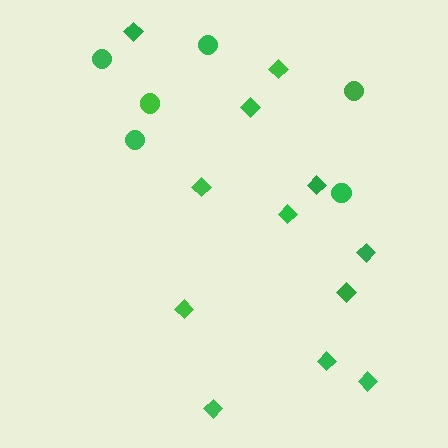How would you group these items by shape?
There are 2 groups: one group of circles (6) and one group of diamonds (12).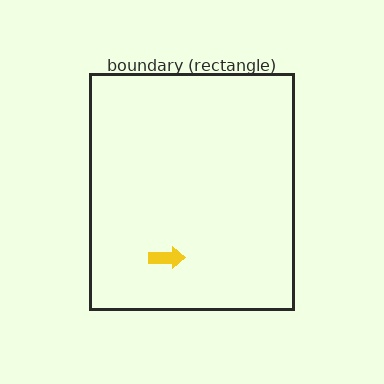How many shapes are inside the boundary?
1 inside, 0 outside.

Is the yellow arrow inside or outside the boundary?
Inside.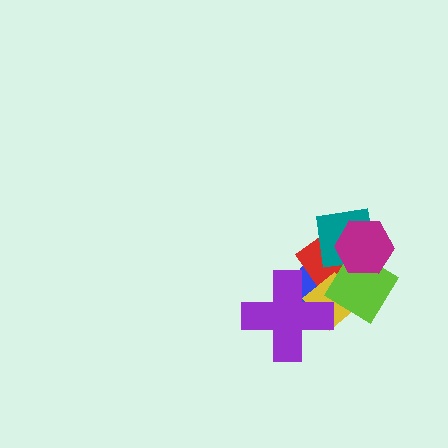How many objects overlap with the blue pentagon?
4 objects overlap with the blue pentagon.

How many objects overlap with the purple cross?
2 objects overlap with the purple cross.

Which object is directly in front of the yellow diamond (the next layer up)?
The lime diamond is directly in front of the yellow diamond.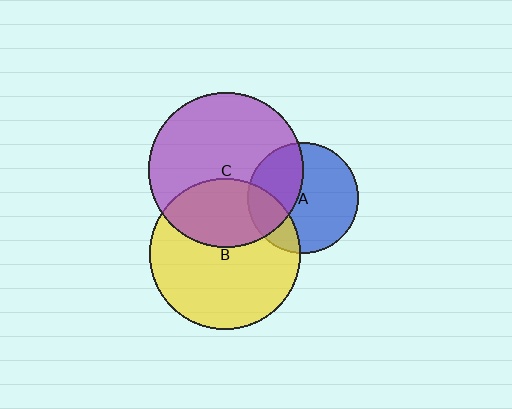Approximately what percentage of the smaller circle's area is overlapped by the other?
Approximately 20%.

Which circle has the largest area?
Circle C (purple).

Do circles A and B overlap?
Yes.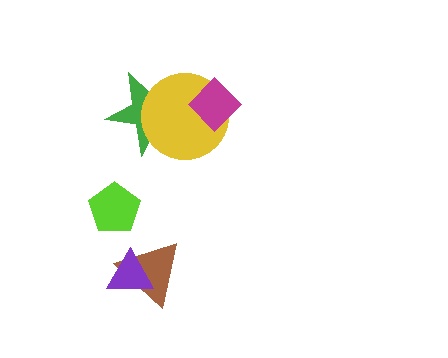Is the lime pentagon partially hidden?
No, no other shape covers it.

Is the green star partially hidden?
Yes, it is partially covered by another shape.